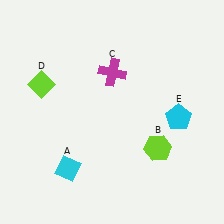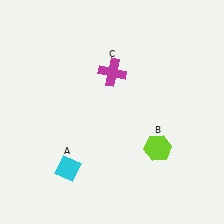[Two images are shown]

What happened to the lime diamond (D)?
The lime diamond (D) was removed in Image 2. It was in the top-left area of Image 1.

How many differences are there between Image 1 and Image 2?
There are 2 differences between the two images.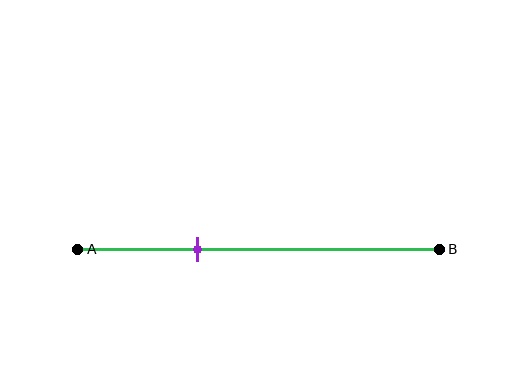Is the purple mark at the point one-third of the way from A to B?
Yes, the mark is approximately at the one-third point.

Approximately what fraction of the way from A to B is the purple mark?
The purple mark is approximately 35% of the way from A to B.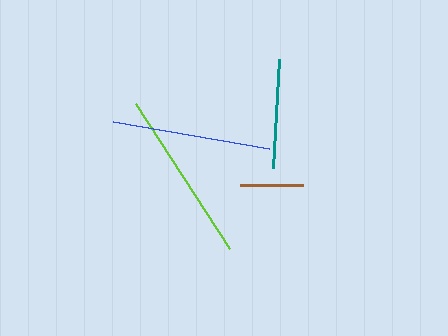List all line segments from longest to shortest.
From longest to shortest: lime, blue, teal, brown.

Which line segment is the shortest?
The brown line is the shortest at approximately 63 pixels.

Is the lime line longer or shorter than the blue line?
The lime line is longer than the blue line.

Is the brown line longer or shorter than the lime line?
The lime line is longer than the brown line.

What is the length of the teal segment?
The teal segment is approximately 109 pixels long.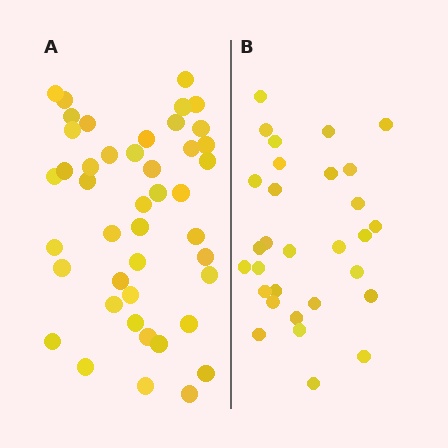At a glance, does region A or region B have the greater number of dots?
Region A (the left region) has more dots.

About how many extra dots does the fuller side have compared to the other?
Region A has approximately 15 more dots than region B.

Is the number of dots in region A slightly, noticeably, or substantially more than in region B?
Region A has substantially more. The ratio is roughly 1.5 to 1.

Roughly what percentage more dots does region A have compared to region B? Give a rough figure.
About 45% more.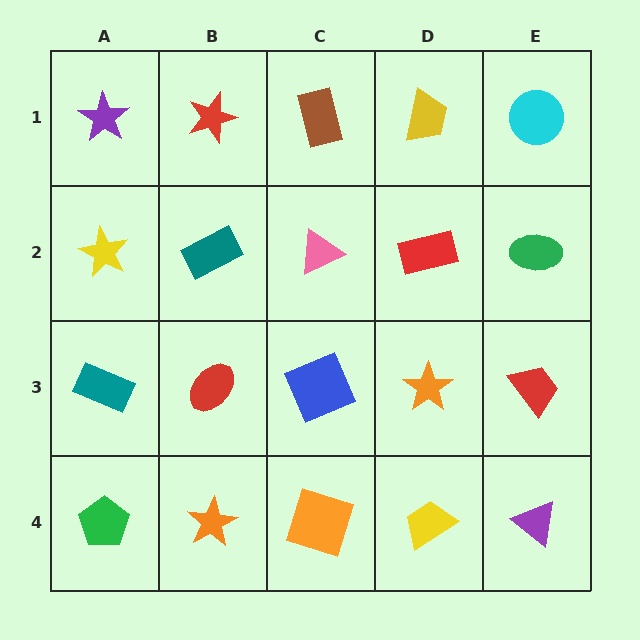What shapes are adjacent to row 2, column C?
A brown rectangle (row 1, column C), a blue square (row 3, column C), a teal rectangle (row 2, column B), a red rectangle (row 2, column D).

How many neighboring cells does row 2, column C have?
4.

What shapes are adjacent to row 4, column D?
An orange star (row 3, column D), an orange square (row 4, column C), a purple triangle (row 4, column E).